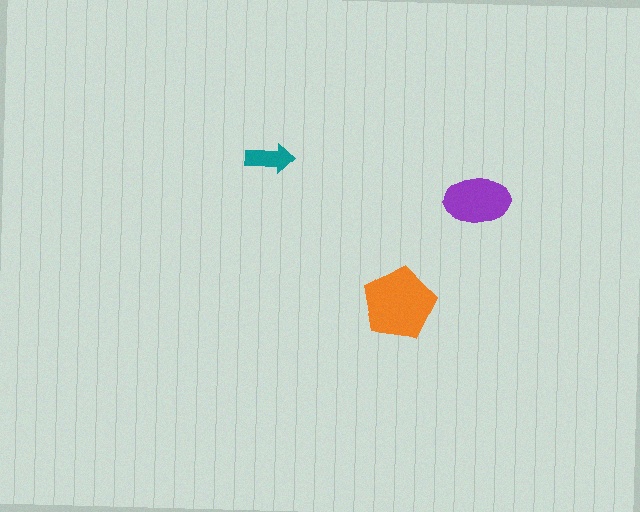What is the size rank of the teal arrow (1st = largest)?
3rd.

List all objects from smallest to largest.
The teal arrow, the purple ellipse, the orange pentagon.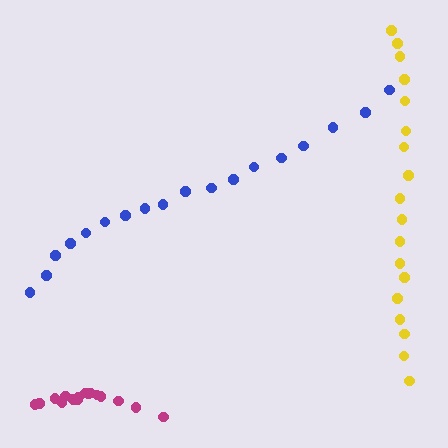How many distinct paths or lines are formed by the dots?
There are 3 distinct paths.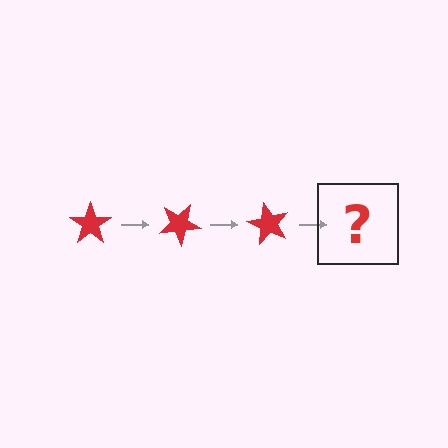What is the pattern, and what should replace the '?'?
The pattern is that the star rotates 30 degrees each step. The '?' should be a red star rotated 90 degrees.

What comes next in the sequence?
The next element should be a red star rotated 90 degrees.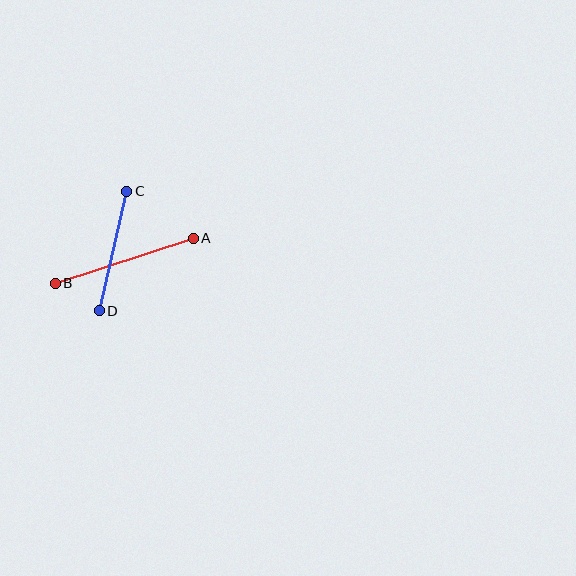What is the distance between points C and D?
The distance is approximately 123 pixels.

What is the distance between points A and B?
The distance is approximately 145 pixels.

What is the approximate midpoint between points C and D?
The midpoint is at approximately (113, 251) pixels.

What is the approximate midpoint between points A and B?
The midpoint is at approximately (124, 261) pixels.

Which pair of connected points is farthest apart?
Points A and B are farthest apart.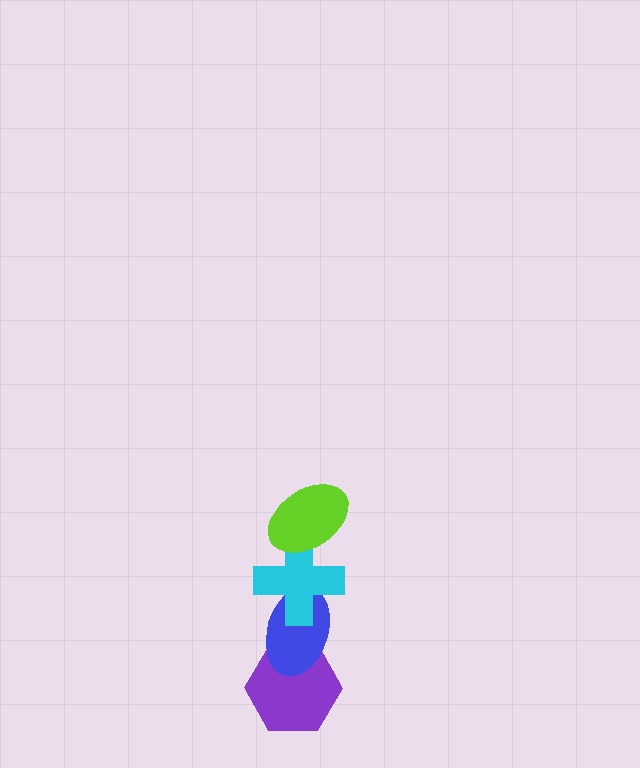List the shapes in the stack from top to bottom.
From top to bottom: the lime ellipse, the cyan cross, the blue ellipse, the purple hexagon.